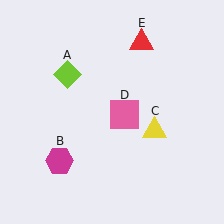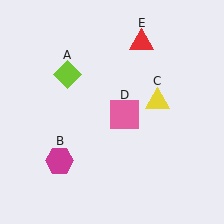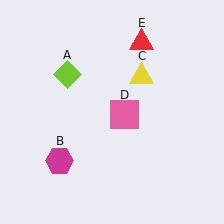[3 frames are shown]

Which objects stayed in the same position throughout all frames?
Lime diamond (object A) and magenta hexagon (object B) and pink square (object D) and red triangle (object E) remained stationary.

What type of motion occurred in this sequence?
The yellow triangle (object C) rotated counterclockwise around the center of the scene.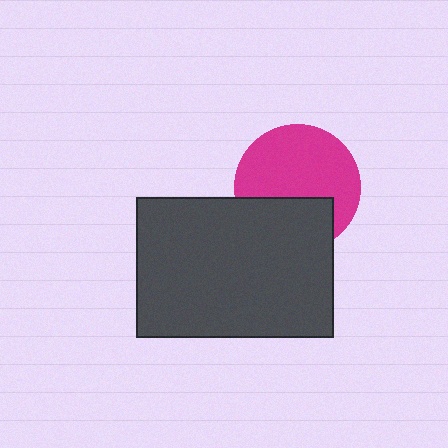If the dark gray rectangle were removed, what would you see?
You would see the complete magenta circle.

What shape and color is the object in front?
The object in front is a dark gray rectangle.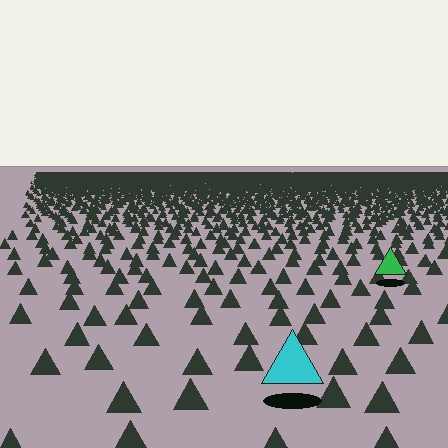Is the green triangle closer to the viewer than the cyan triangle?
No. The cyan triangle is closer — you can tell from the texture gradient: the ground texture is coarser near it.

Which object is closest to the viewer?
The cyan triangle is closest. The texture marks near it are larger and more spread out.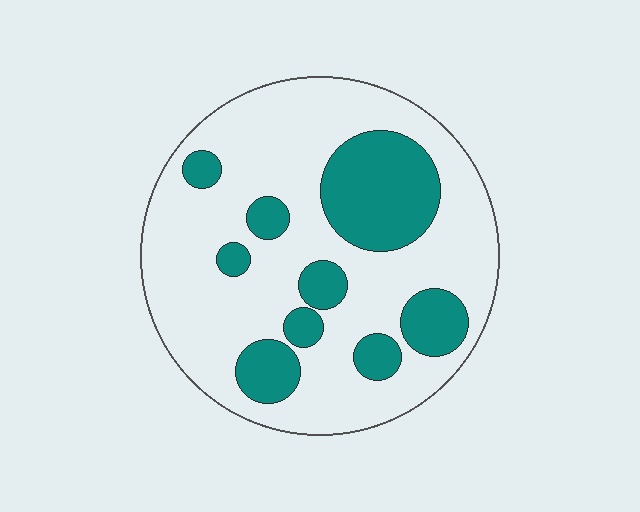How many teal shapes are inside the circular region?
9.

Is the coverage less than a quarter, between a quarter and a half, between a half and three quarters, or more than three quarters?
Between a quarter and a half.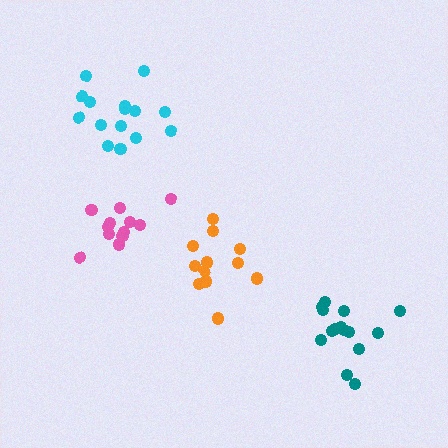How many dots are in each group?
Group 1: 15 dots, Group 2: 15 dots, Group 3: 12 dots, Group 4: 12 dots (54 total).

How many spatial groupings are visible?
There are 4 spatial groupings.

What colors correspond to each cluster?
The clusters are colored: cyan, teal, pink, orange.